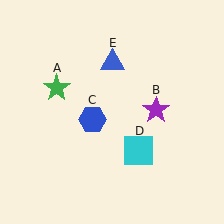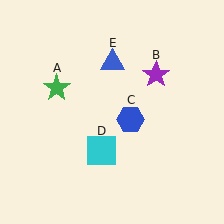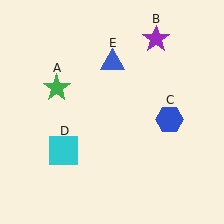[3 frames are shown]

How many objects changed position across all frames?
3 objects changed position: purple star (object B), blue hexagon (object C), cyan square (object D).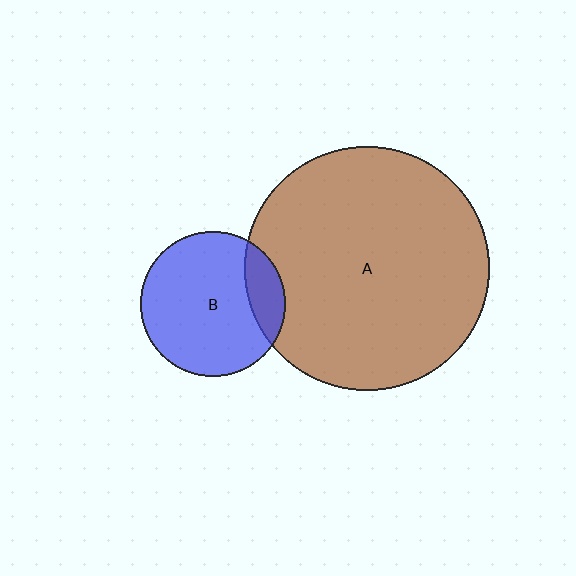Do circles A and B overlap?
Yes.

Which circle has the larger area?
Circle A (brown).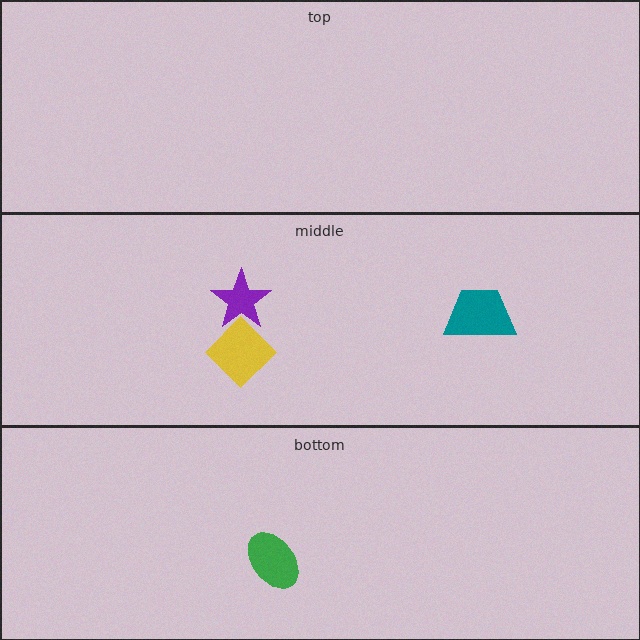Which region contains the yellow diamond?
The middle region.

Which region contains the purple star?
The middle region.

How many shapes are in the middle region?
3.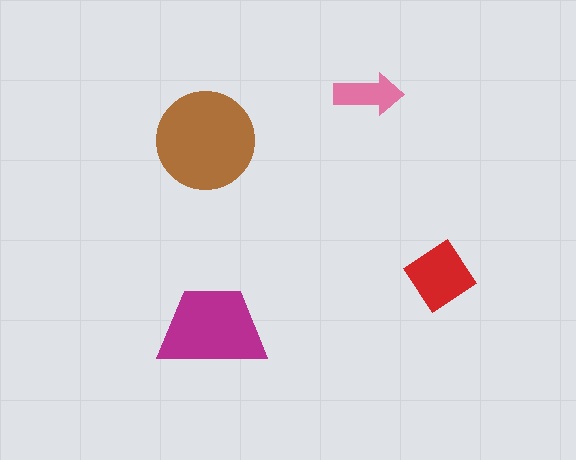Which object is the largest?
The brown circle.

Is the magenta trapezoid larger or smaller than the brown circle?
Smaller.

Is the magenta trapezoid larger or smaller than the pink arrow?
Larger.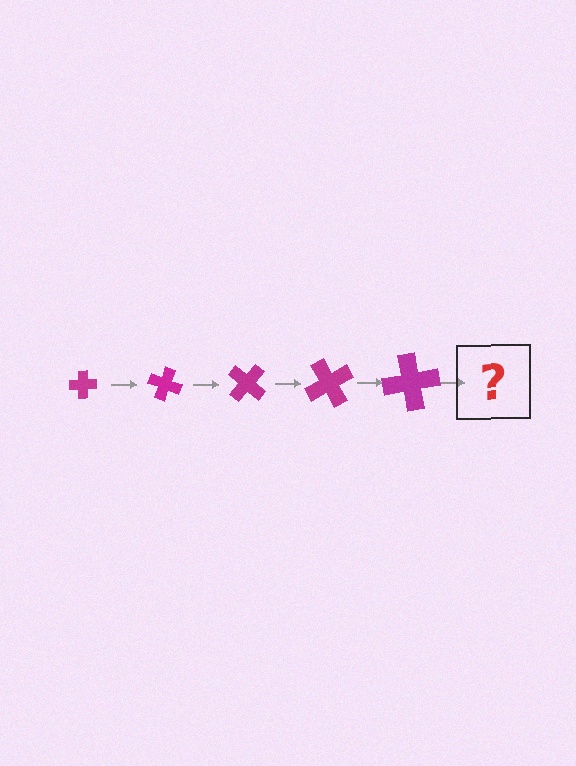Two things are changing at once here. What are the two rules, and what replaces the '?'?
The two rules are that the cross grows larger each step and it rotates 20 degrees each step. The '?' should be a cross, larger than the previous one and rotated 100 degrees from the start.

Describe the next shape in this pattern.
It should be a cross, larger than the previous one and rotated 100 degrees from the start.